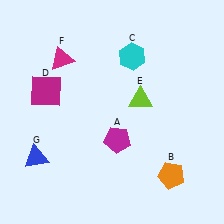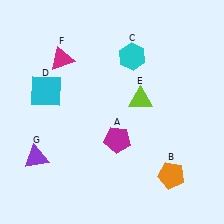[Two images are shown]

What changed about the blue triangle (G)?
In Image 1, G is blue. In Image 2, it changed to purple.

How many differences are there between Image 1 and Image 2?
There are 2 differences between the two images.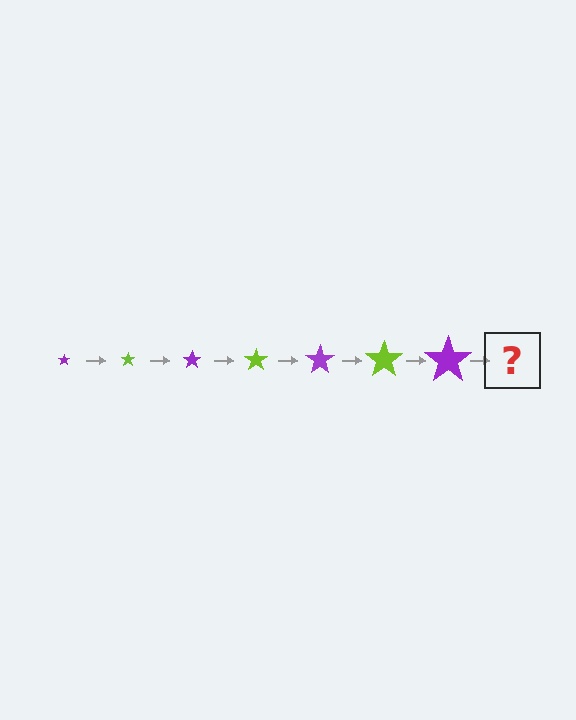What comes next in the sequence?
The next element should be a lime star, larger than the previous one.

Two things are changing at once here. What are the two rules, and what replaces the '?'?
The two rules are that the star grows larger each step and the color cycles through purple and lime. The '?' should be a lime star, larger than the previous one.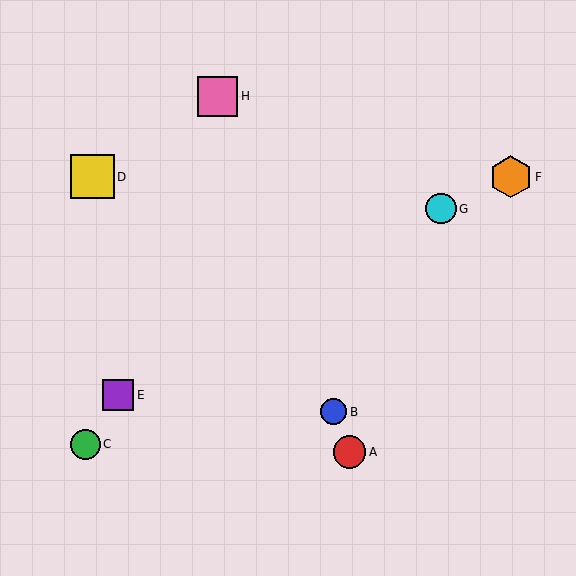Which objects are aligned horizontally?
Objects D, F are aligned horizontally.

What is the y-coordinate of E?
Object E is at y≈395.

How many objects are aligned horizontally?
2 objects (D, F) are aligned horizontally.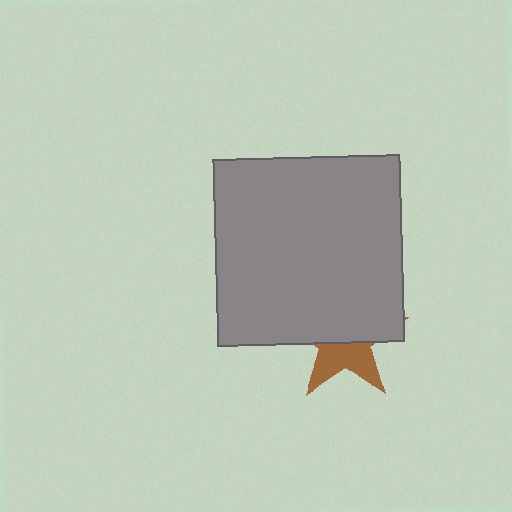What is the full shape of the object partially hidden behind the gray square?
The partially hidden object is a brown star.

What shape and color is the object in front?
The object in front is a gray square.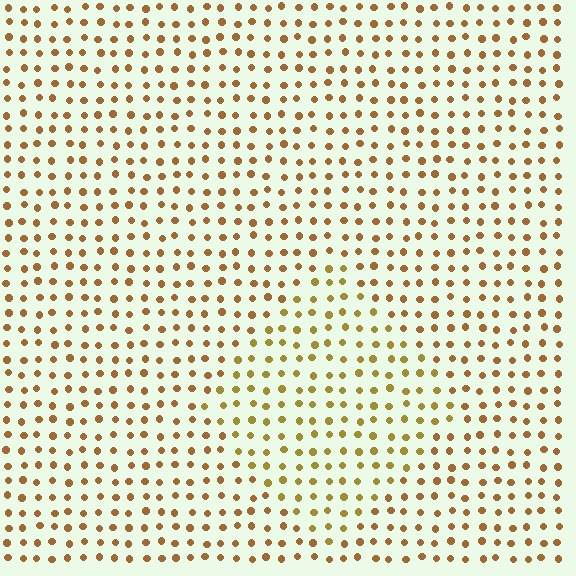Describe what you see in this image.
The image is filled with small brown elements in a uniform arrangement. A diamond-shaped region is visible where the elements are tinted to a slightly different hue, forming a subtle color boundary.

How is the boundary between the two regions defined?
The boundary is defined purely by a slight shift in hue (about 21 degrees). Spacing, size, and orientation are identical on both sides.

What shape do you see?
I see a diamond.